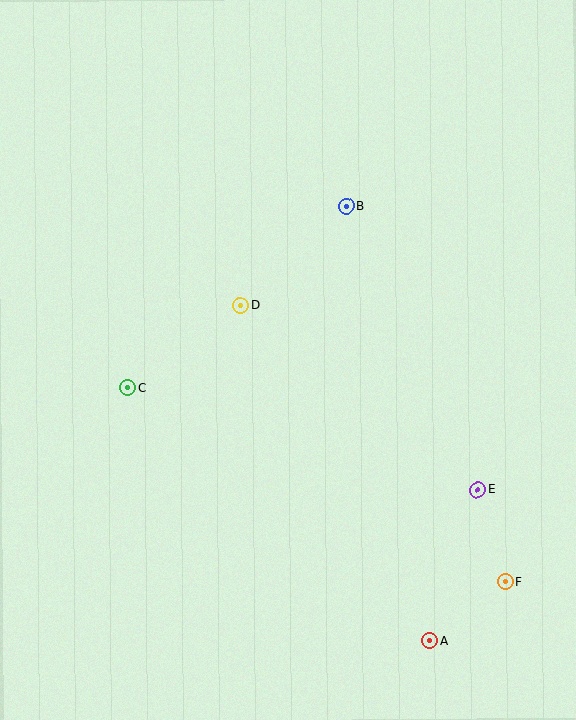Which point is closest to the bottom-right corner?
Point F is closest to the bottom-right corner.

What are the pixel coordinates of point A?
Point A is at (430, 641).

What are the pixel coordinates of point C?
Point C is at (128, 388).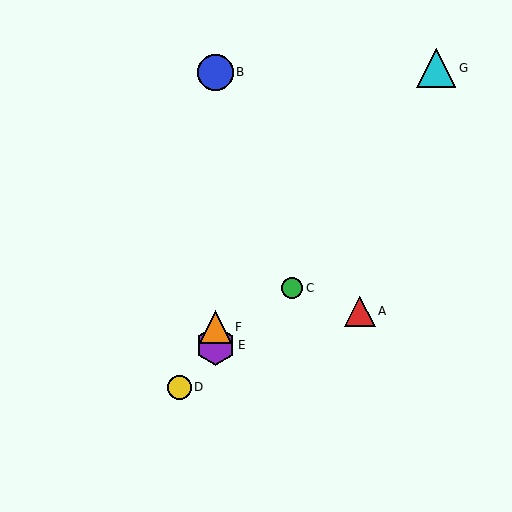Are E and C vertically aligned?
No, E is at x≈215 and C is at x≈292.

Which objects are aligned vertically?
Objects B, E, F are aligned vertically.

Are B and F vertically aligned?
Yes, both are at x≈215.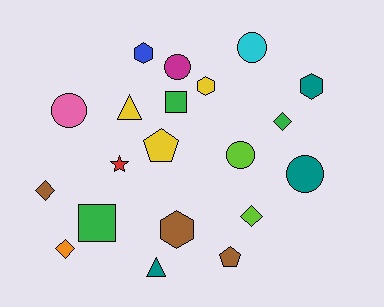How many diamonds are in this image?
There are 4 diamonds.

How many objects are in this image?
There are 20 objects.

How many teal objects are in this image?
There are 3 teal objects.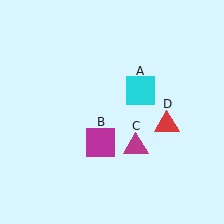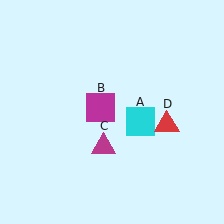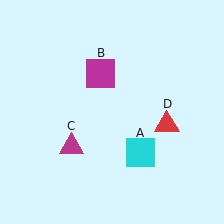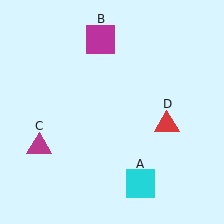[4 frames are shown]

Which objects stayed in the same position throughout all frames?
Red triangle (object D) remained stationary.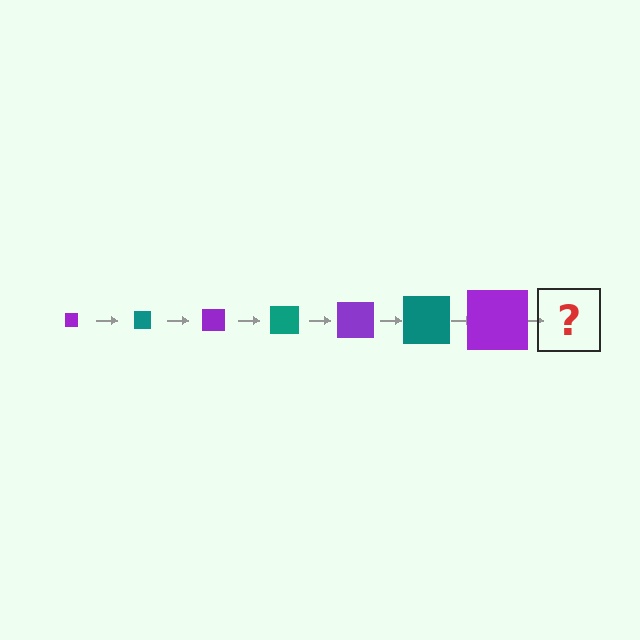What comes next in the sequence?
The next element should be a teal square, larger than the previous one.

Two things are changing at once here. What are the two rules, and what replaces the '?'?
The two rules are that the square grows larger each step and the color cycles through purple and teal. The '?' should be a teal square, larger than the previous one.